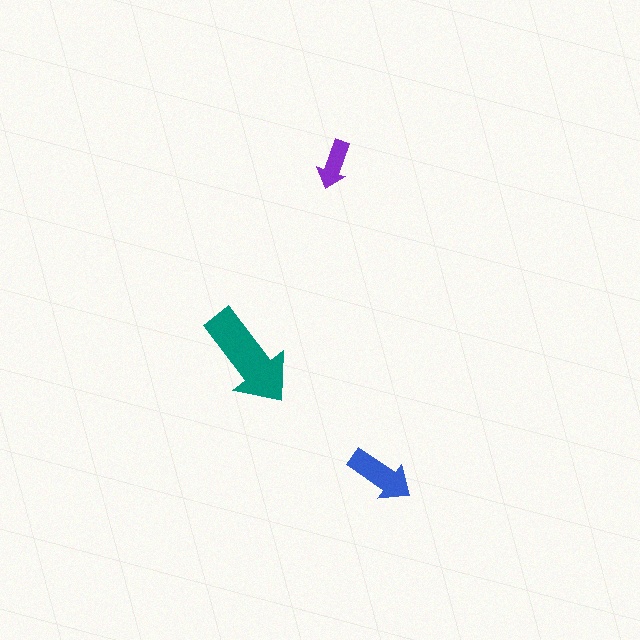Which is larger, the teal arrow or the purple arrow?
The teal one.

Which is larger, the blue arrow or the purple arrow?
The blue one.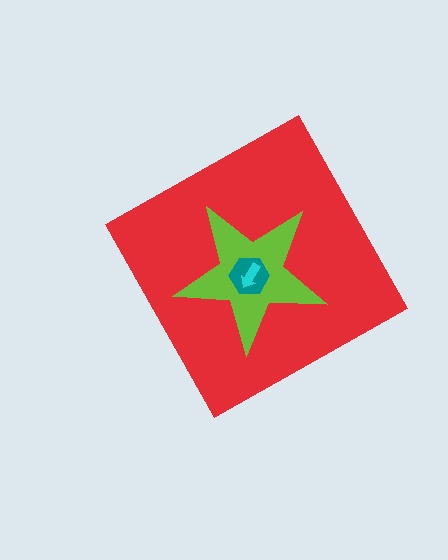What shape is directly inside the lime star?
The teal hexagon.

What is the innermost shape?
The cyan arrow.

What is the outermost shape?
The red diamond.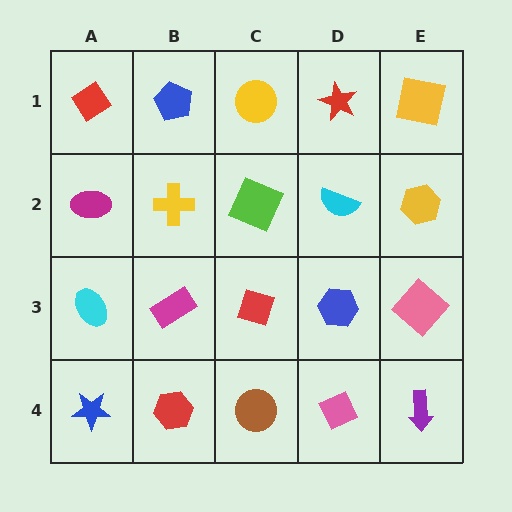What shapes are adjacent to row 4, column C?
A red diamond (row 3, column C), a red hexagon (row 4, column B), a pink diamond (row 4, column D).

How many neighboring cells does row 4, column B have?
3.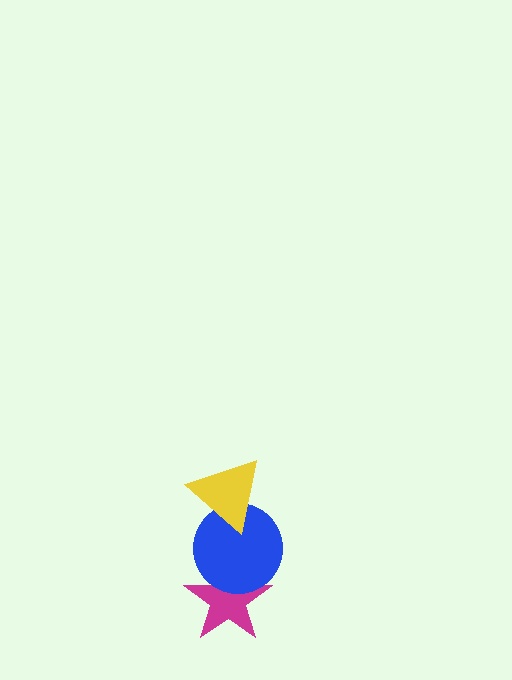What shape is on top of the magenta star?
The blue circle is on top of the magenta star.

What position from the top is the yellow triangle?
The yellow triangle is 1st from the top.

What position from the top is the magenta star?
The magenta star is 3rd from the top.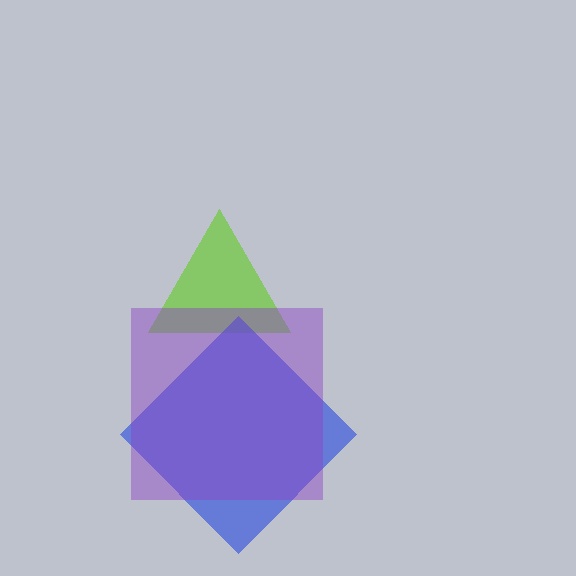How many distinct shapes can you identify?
There are 3 distinct shapes: a lime triangle, a blue diamond, a purple square.